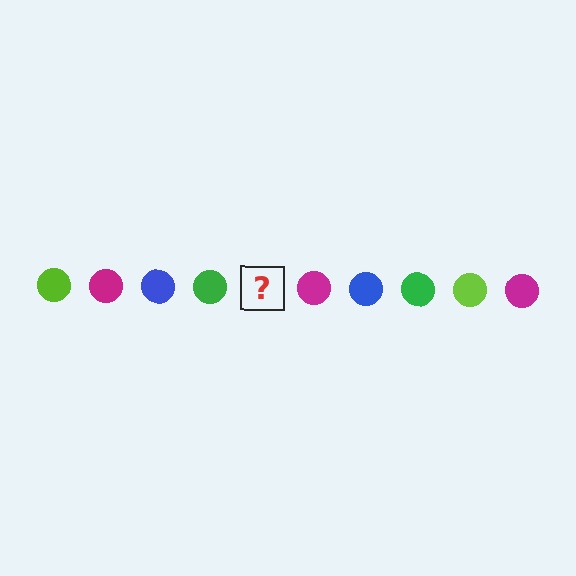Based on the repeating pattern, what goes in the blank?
The blank should be a lime circle.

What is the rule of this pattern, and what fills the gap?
The rule is that the pattern cycles through lime, magenta, blue, green circles. The gap should be filled with a lime circle.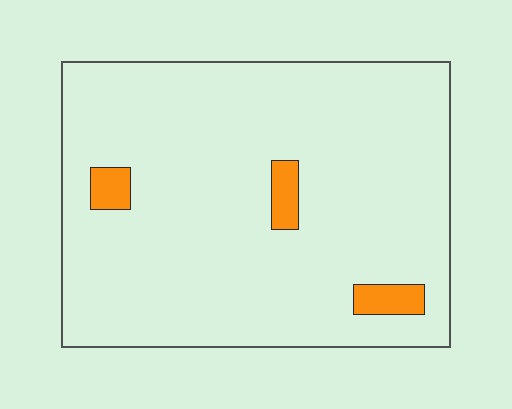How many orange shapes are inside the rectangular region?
3.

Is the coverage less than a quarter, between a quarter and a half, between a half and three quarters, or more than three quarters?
Less than a quarter.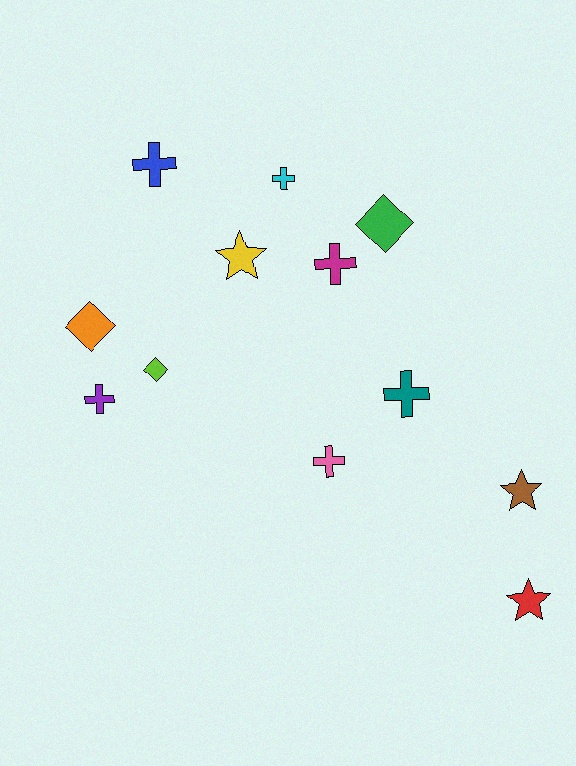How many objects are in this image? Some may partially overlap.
There are 12 objects.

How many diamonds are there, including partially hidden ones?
There are 3 diamonds.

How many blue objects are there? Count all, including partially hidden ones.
There is 1 blue object.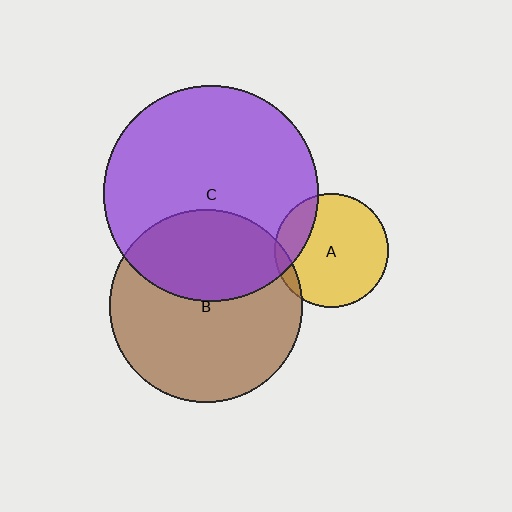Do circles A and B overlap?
Yes.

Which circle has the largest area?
Circle C (purple).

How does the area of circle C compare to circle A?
Approximately 3.6 times.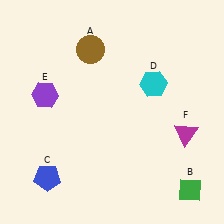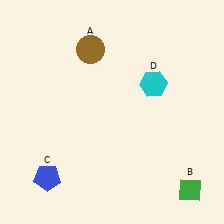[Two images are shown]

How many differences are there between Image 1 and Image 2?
There are 2 differences between the two images.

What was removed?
The purple hexagon (E), the magenta triangle (F) were removed in Image 2.